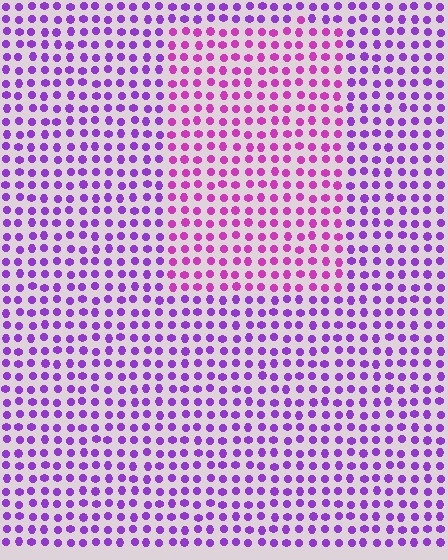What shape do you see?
I see a rectangle.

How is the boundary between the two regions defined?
The boundary is defined purely by a slight shift in hue (about 31 degrees). Spacing, size, and orientation are identical on both sides.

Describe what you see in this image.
The image is filled with small purple elements in a uniform arrangement. A rectangle-shaped region is visible where the elements are tinted to a slightly different hue, forming a subtle color boundary.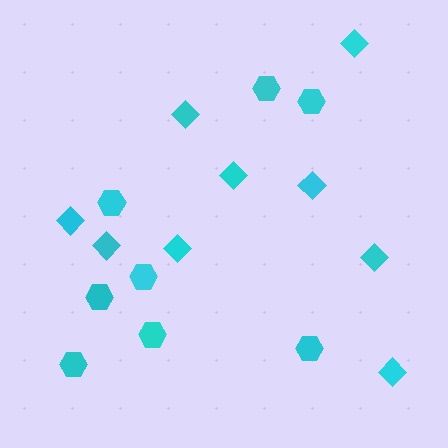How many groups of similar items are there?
There are 2 groups: one group of diamonds (9) and one group of hexagons (8).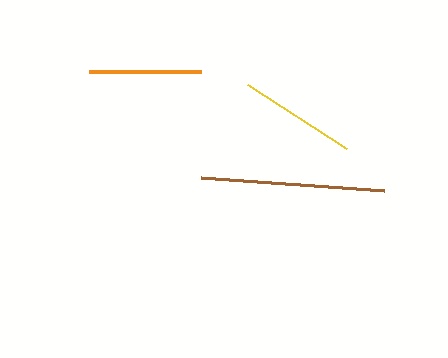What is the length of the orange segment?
The orange segment is approximately 112 pixels long.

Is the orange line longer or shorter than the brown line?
The brown line is longer than the orange line.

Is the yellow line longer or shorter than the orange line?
The yellow line is longer than the orange line.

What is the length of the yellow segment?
The yellow segment is approximately 118 pixels long.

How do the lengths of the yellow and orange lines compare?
The yellow and orange lines are approximately the same length.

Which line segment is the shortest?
The orange line is the shortest at approximately 112 pixels.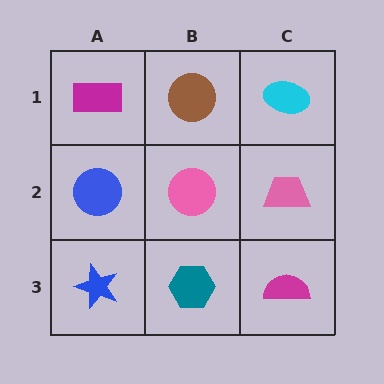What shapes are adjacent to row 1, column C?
A pink trapezoid (row 2, column C), a brown circle (row 1, column B).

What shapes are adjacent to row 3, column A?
A blue circle (row 2, column A), a teal hexagon (row 3, column B).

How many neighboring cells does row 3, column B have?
3.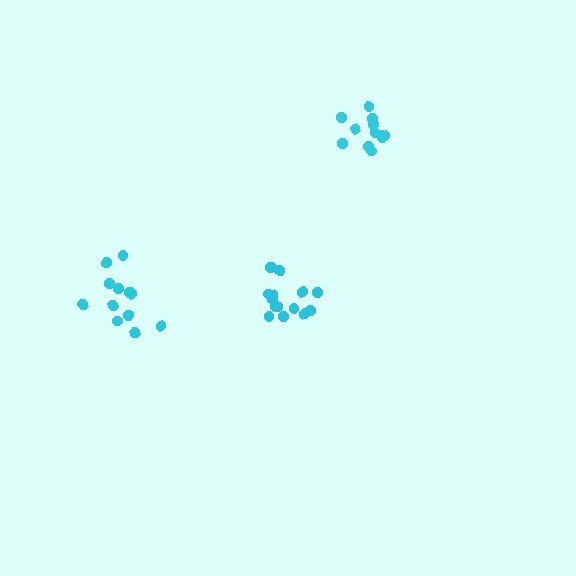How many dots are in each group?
Group 1: 12 dots, Group 2: 12 dots, Group 3: 14 dots (38 total).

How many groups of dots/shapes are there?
There are 3 groups.